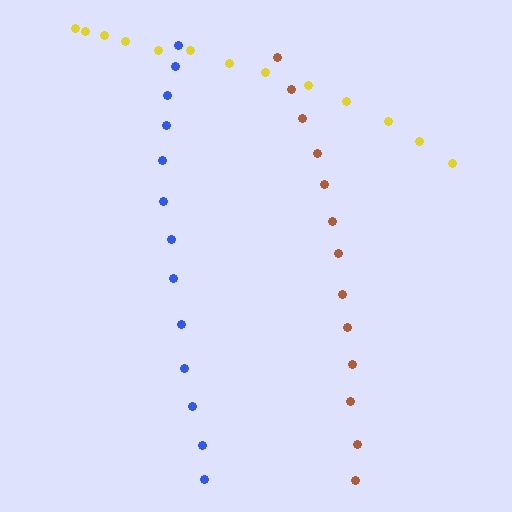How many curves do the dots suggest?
There are 3 distinct paths.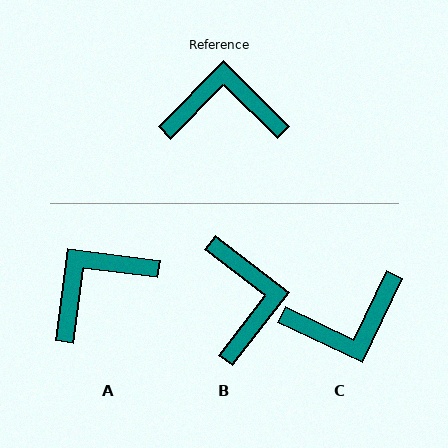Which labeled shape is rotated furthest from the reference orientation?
C, about 160 degrees away.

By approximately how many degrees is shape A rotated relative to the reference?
Approximately 37 degrees counter-clockwise.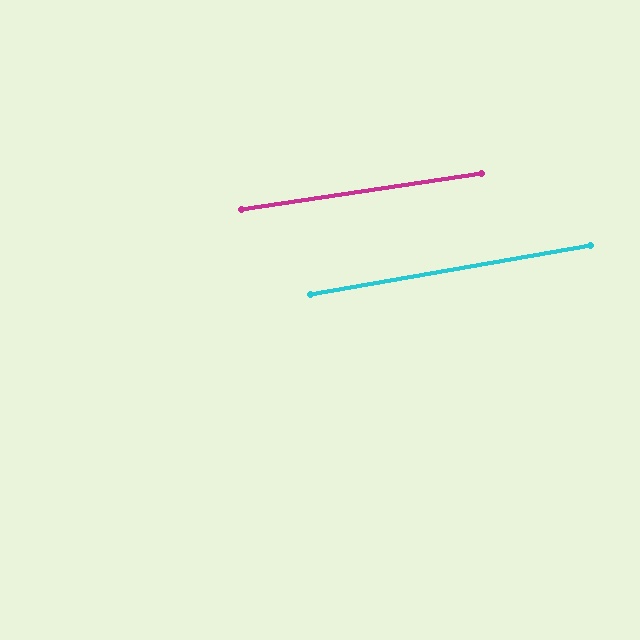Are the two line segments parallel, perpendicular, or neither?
Parallel — their directions differ by only 1.5°.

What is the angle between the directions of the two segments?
Approximately 2 degrees.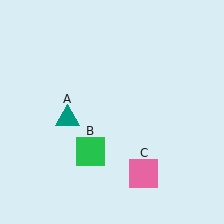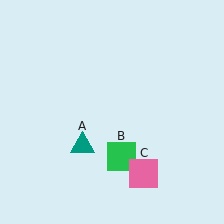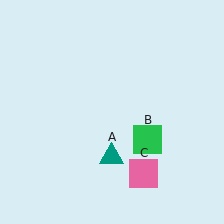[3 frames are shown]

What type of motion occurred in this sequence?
The teal triangle (object A), green square (object B) rotated counterclockwise around the center of the scene.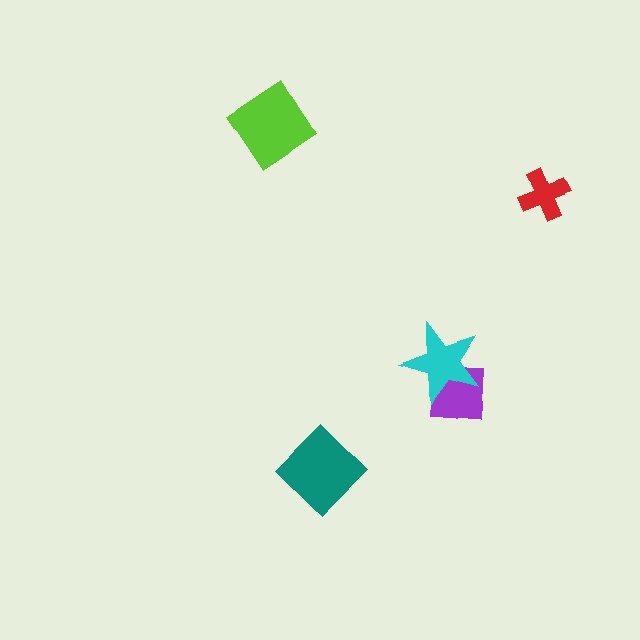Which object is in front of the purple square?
The cyan star is in front of the purple square.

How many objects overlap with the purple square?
1 object overlaps with the purple square.